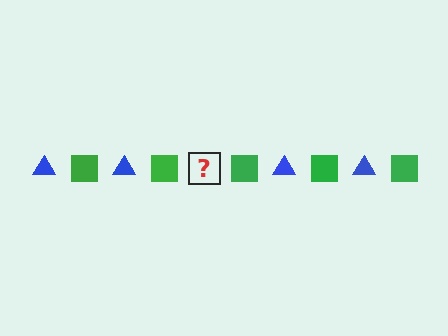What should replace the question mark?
The question mark should be replaced with a blue triangle.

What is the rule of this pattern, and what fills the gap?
The rule is that the pattern alternates between blue triangle and green square. The gap should be filled with a blue triangle.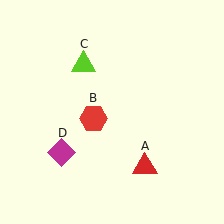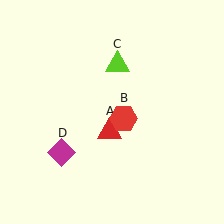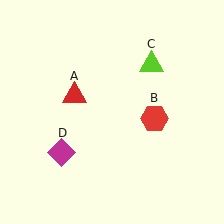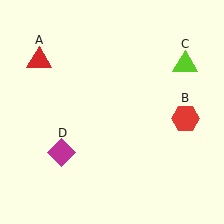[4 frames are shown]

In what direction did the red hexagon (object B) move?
The red hexagon (object B) moved right.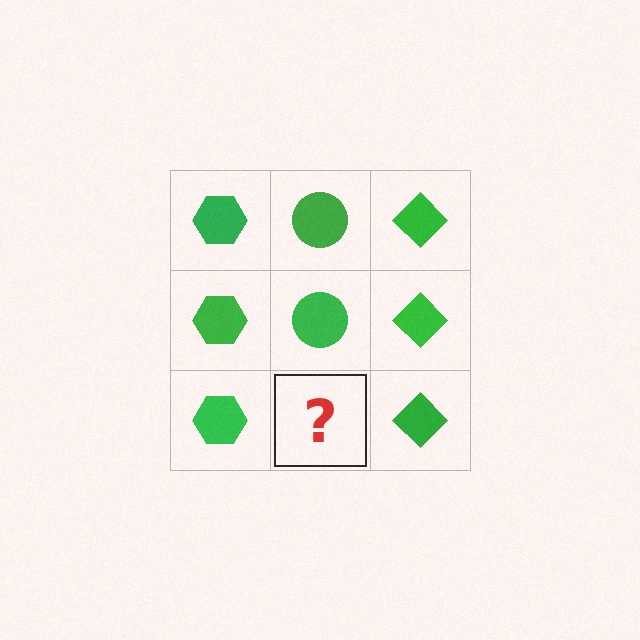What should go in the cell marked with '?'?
The missing cell should contain a green circle.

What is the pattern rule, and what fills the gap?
The rule is that each column has a consistent shape. The gap should be filled with a green circle.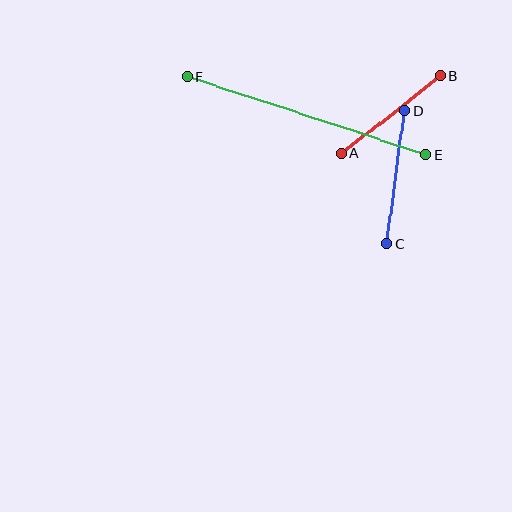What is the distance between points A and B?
The distance is approximately 126 pixels.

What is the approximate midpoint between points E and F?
The midpoint is at approximately (307, 116) pixels.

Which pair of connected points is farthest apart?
Points E and F are farthest apart.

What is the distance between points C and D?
The distance is approximately 134 pixels.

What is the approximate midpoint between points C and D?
The midpoint is at approximately (396, 177) pixels.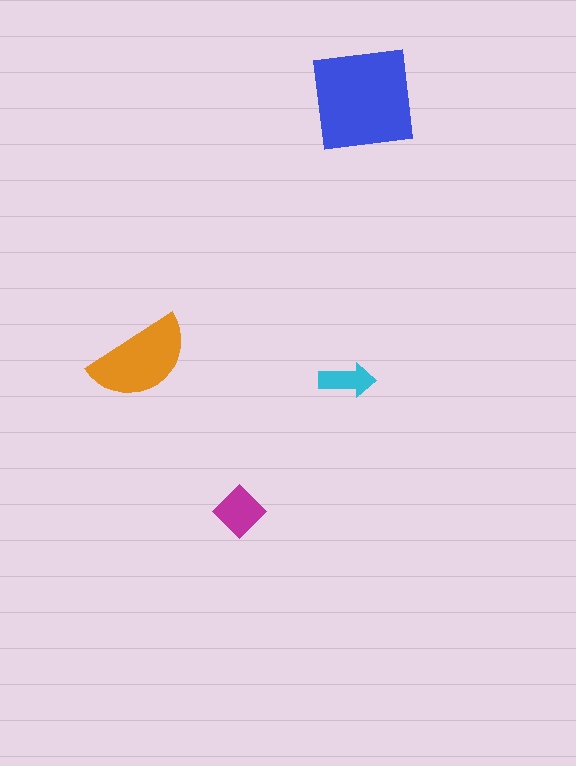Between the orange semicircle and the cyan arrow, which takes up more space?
The orange semicircle.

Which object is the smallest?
The cyan arrow.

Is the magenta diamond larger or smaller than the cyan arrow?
Larger.